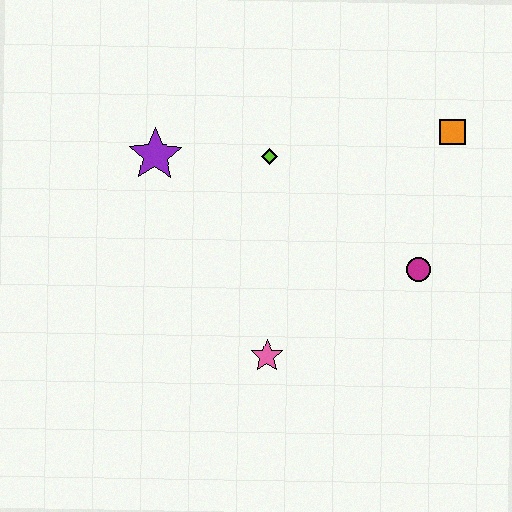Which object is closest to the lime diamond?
The purple star is closest to the lime diamond.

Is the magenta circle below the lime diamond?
Yes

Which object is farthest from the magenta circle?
The purple star is farthest from the magenta circle.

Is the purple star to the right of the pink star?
No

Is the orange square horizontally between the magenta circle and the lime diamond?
No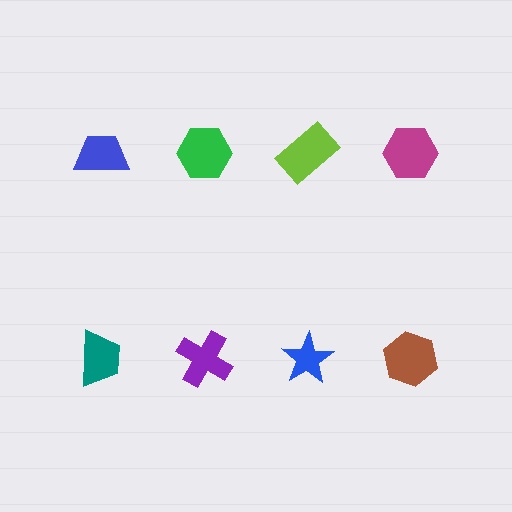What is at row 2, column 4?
A brown hexagon.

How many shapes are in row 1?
4 shapes.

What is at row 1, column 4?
A magenta hexagon.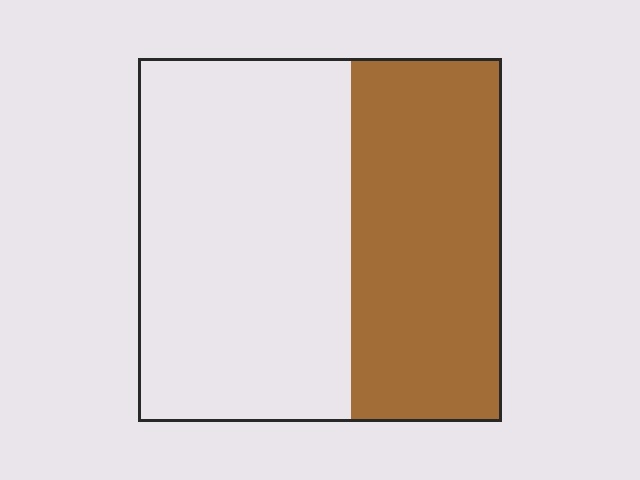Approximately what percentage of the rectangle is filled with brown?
Approximately 40%.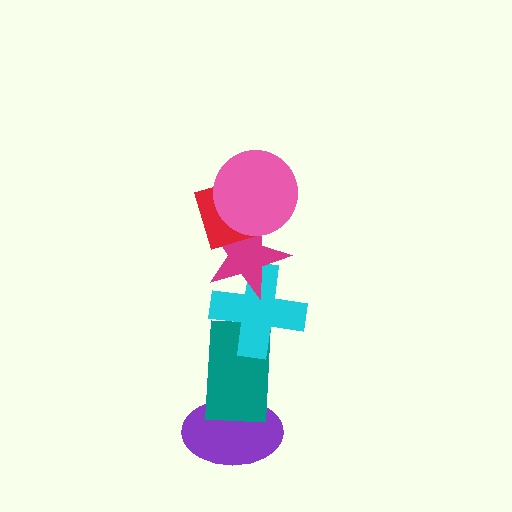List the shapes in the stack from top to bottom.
From top to bottom: the pink circle, the red diamond, the magenta star, the cyan cross, the teal rectangle, the purple ellipse.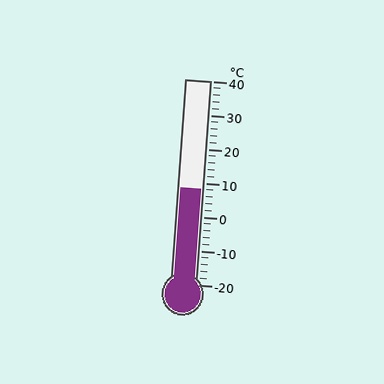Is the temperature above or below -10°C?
The temperature is above -10°C.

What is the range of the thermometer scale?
The thermometer scale ranges from -20°C to 40°C.